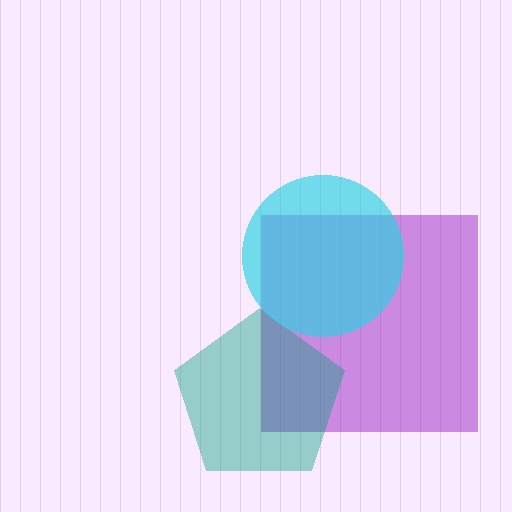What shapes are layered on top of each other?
The layered shapes are: a purple square, a teal pentagon, a cyan circle.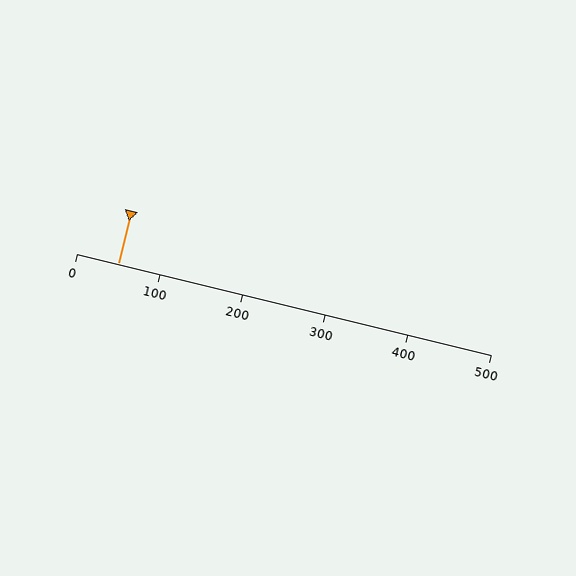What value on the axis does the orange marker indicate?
The marker indicates approximately 50.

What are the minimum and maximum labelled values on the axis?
The axis runs from 0 to 500.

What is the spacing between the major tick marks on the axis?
The major ticks are spaced 100 apart.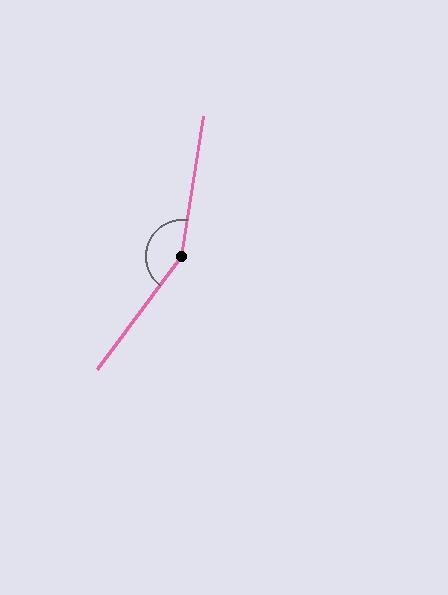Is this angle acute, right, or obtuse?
It is obtuse.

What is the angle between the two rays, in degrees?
Approximately 152 degrees.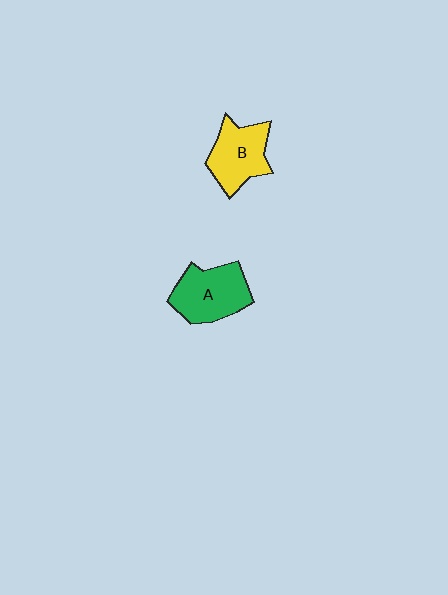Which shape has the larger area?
Shape A (green).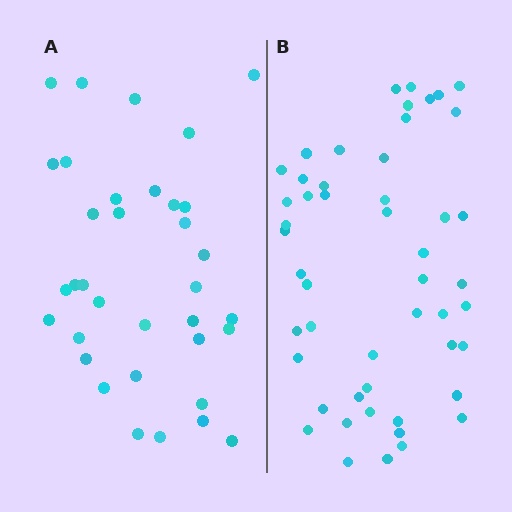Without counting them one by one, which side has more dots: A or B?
Region B (the right region) has more dots.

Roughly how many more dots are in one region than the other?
Region B has approximately 15 more dots than region A.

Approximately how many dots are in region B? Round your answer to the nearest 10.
About 50 dots.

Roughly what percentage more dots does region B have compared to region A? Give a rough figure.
About 45% more.